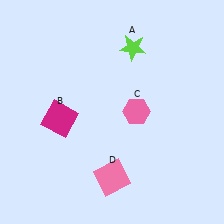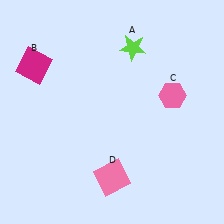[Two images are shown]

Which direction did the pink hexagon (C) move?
The pink hexagon (C) moved right.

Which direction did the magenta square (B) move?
The magenta square (B) moved up.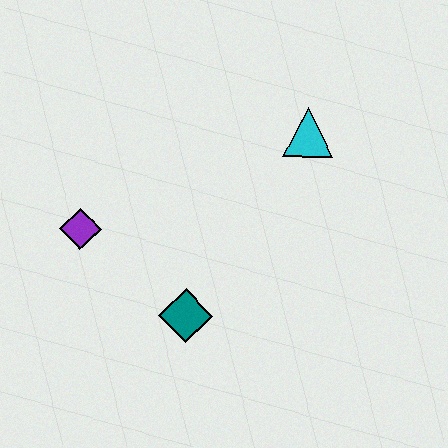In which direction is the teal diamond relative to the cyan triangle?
The teal diamond is below the cyan triangle.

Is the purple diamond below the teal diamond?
No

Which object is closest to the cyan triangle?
The teal diamond is closest to the cyan triangle.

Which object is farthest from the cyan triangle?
The purple diamond is farthest from the cyan triangle.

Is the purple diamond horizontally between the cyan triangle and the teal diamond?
No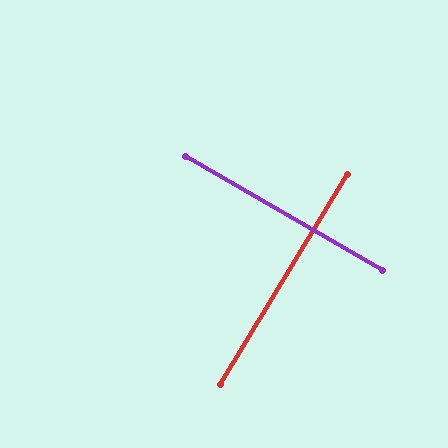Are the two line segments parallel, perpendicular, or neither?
Perpendicular — they meet at approximately 89°.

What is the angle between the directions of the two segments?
Approximately 89 degrees.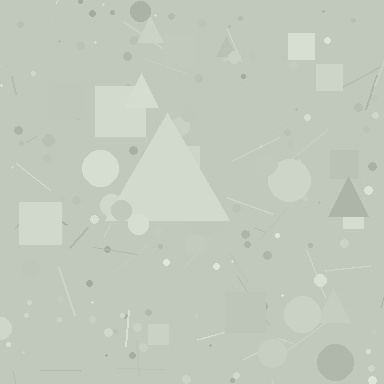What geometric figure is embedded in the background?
A triangle is embedded in the background.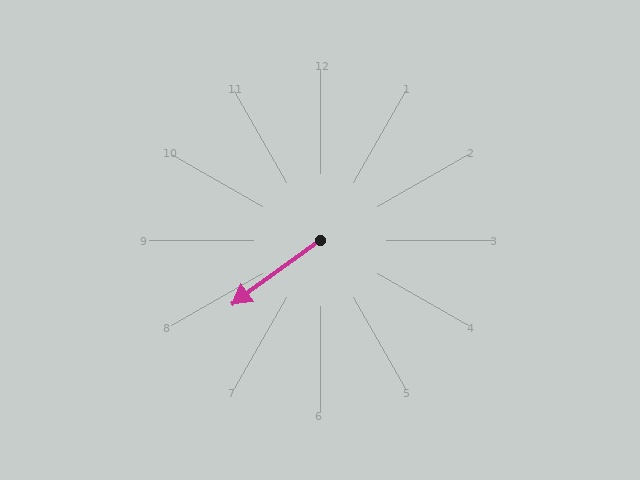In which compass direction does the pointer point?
Southwest.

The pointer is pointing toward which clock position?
Roughly 8 o'clock.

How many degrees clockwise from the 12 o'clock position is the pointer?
Approximately 234 degrees.